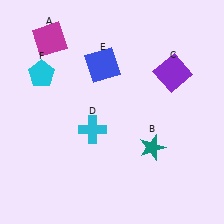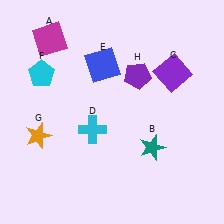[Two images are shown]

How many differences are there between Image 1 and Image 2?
There are 2 differences between the two images.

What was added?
An orange star (G), a purple pentagon (H) were added in Image 2.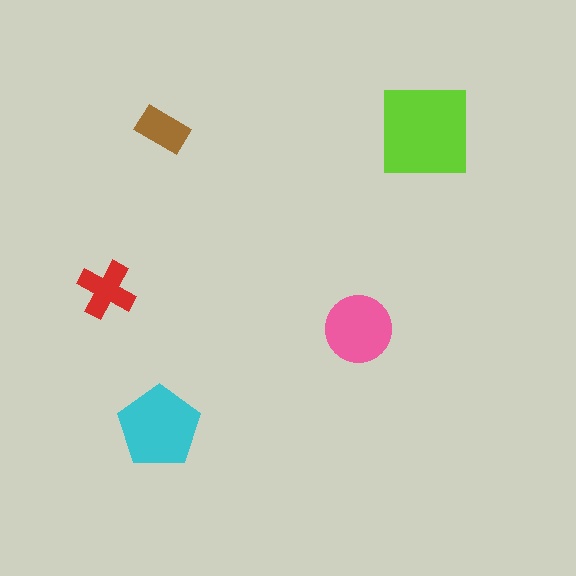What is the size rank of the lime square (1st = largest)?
1st.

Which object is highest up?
The brown rectangle is topmost.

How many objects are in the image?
There are 5 objects in the image.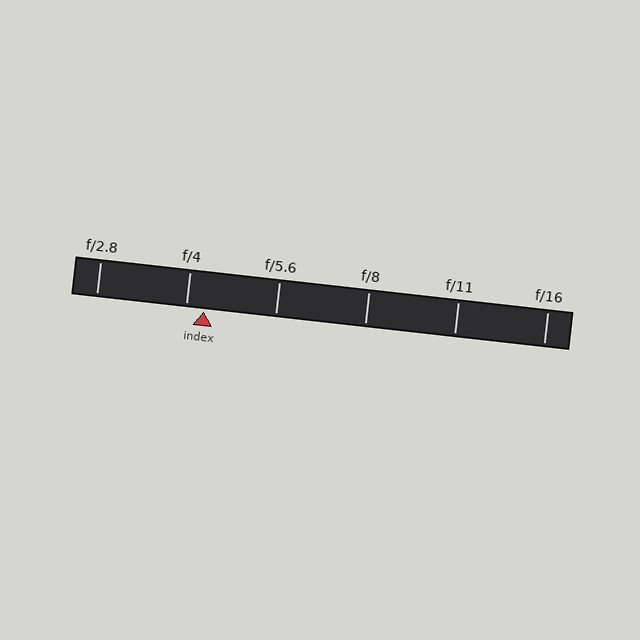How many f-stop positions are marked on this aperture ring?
There are 6 f-stop positions marked.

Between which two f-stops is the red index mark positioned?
The index mark is between f/4 and f/5.6.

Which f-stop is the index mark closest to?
The index mark is closest to f/4.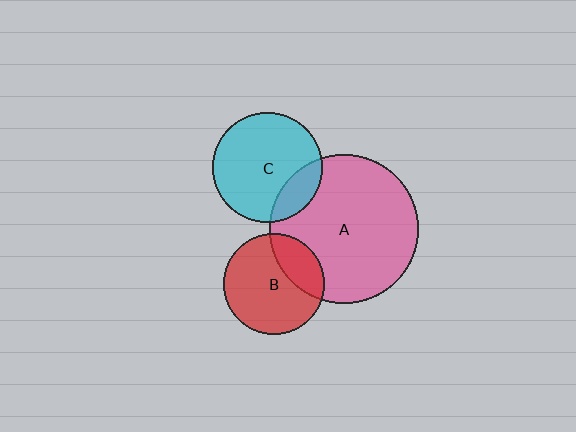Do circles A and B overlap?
Yes.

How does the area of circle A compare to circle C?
Approximately 1.8 times.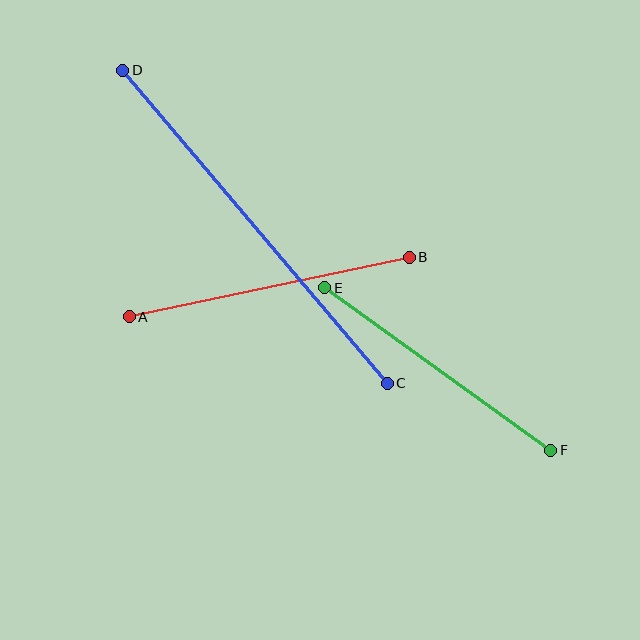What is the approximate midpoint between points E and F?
The midpoint is at approximately (438, 369) pixels.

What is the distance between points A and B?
The distance is approximately 286 pixels.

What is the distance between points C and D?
The distance is approximately 410 pixels.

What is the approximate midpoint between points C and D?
The midpoint is at approximately (255, 227) pixels.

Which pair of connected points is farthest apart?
Points C and D are farthest apart.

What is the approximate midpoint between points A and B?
The midpoint is at approximately (269, 287) pixels.